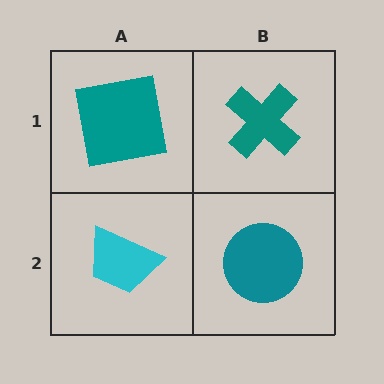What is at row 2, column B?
A teal circle.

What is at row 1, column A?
A teal square.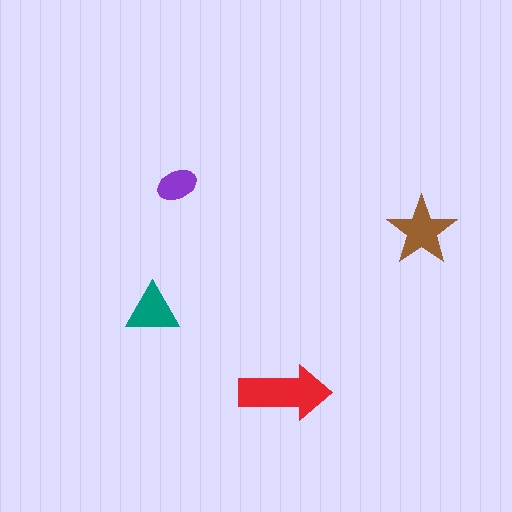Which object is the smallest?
The purple ellipse.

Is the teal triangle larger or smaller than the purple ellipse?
Larger.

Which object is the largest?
The red arrow.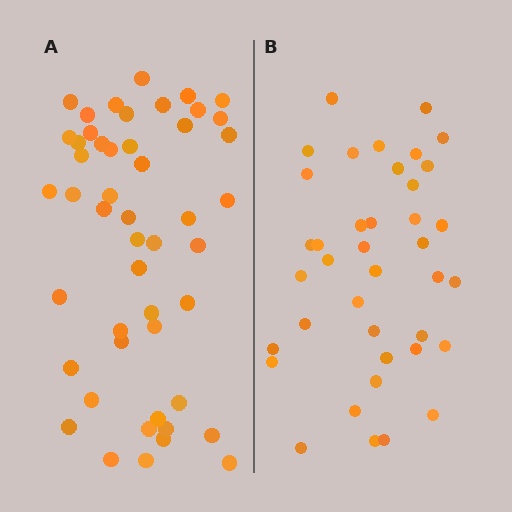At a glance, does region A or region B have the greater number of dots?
Region A (the left region) has more dots.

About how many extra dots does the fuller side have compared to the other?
Region A has roughly 10 or so more dots than region B.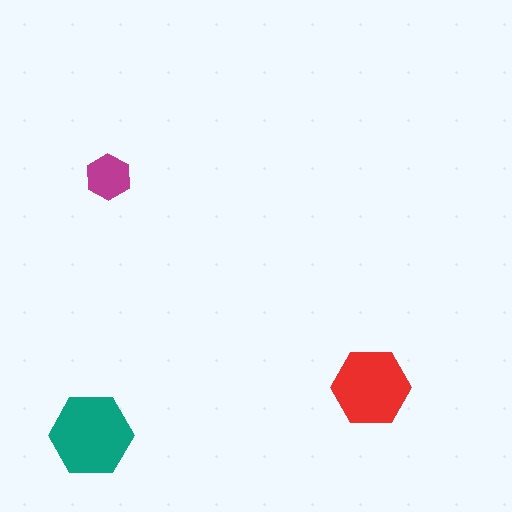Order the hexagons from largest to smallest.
the teal one, the red one, the magenta one.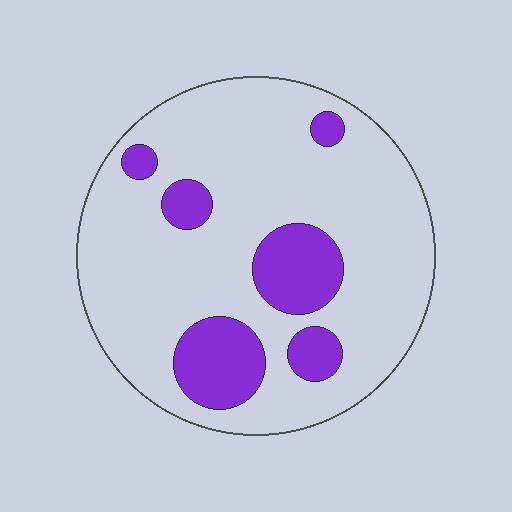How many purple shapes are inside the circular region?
6.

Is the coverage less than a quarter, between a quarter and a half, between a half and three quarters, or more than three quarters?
Less than a quarter.